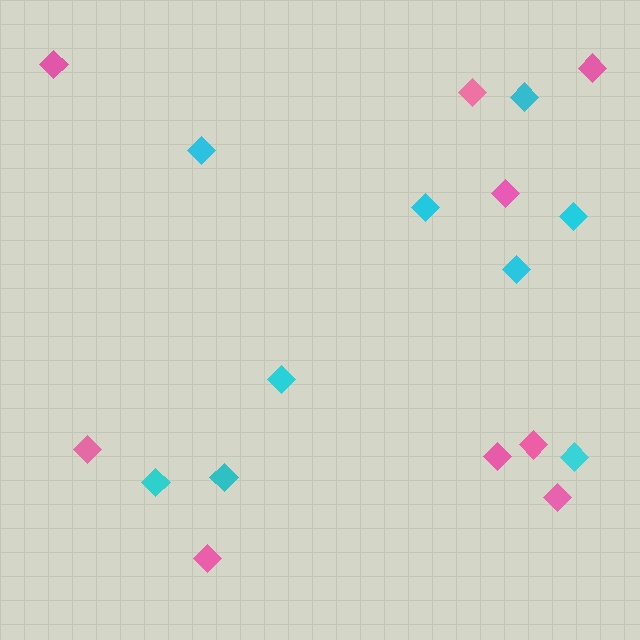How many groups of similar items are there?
There are 2 groups: one group of pink diamonds (9) and one group of cyan diamonds (9).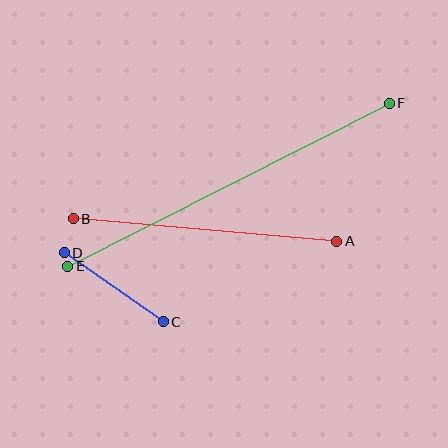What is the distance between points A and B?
The distance is approximately 265 pixels.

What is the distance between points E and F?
The distance is approximately 361 pixels.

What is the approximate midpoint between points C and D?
The midpoint is at approximately (114, 287) pixels.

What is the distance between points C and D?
The distance is approximately 121 pixels.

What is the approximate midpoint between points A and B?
The midpoint is at approximately (205, 230) pixels.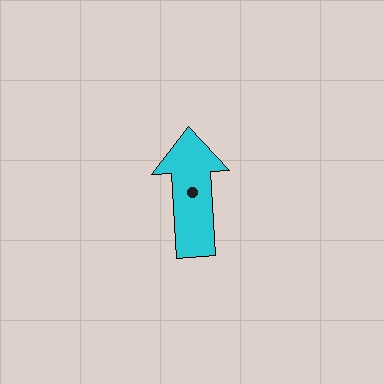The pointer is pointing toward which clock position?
Roughly 12 o'clock.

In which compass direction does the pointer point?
North.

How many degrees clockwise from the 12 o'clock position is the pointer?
Approximately 357 degrees.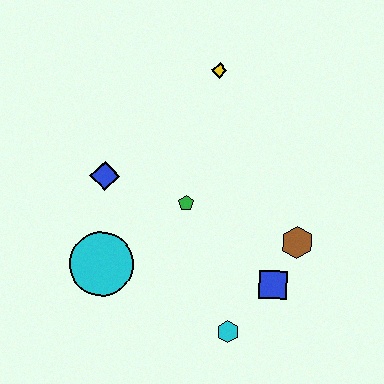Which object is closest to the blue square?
The brown hexagon is closest to the blue square.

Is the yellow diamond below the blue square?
No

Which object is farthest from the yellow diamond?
The cyan hexagon is farthest from the yellow diamond.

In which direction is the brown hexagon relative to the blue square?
The brown hexagon is above the blue square.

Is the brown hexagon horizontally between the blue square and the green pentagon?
No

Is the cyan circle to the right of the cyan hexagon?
No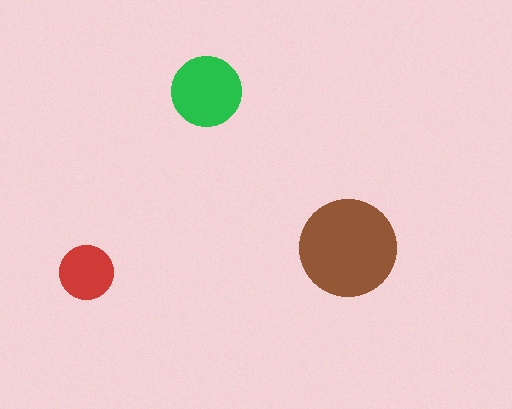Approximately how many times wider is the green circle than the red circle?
About 1.5 times wider.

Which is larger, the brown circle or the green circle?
The brown one.